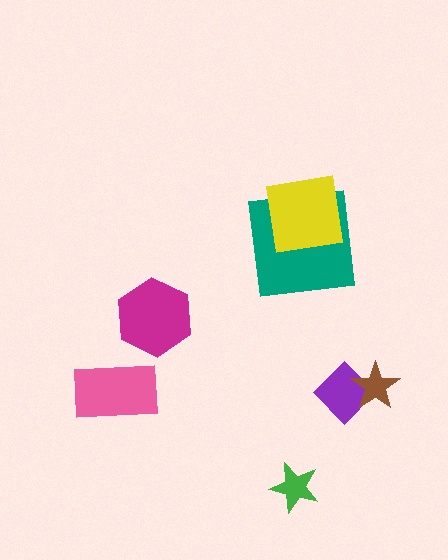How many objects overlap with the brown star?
1 object overlaps with the brown star.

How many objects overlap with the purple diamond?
1 object overlaps with the purple diamond.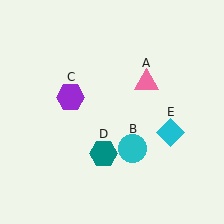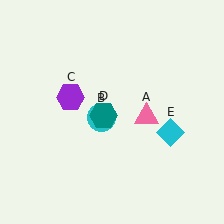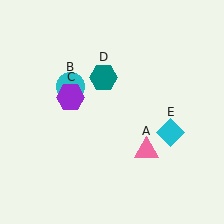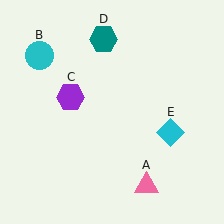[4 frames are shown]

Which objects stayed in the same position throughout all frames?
Purple hexagon (object C) and cyan diamond (object E) remained stationary.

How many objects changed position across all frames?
3 objects changed position: pink triangle (object A), cyan circle (object B), teal hexagon (object D).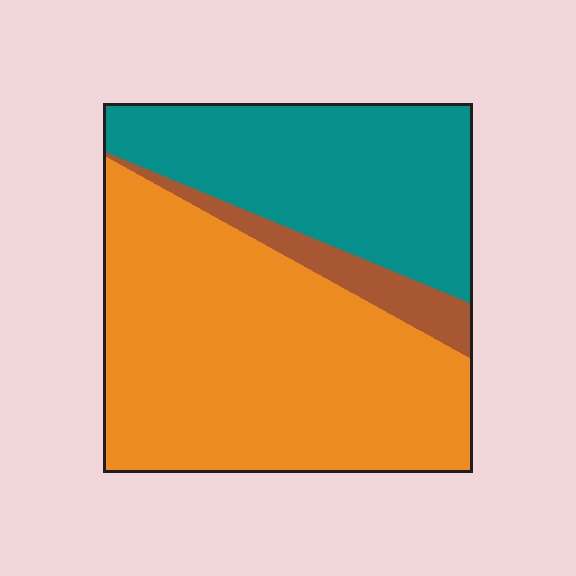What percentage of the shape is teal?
Teal covers 34% of the shape.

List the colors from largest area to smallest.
From largest to smallest: orange, teal, brown.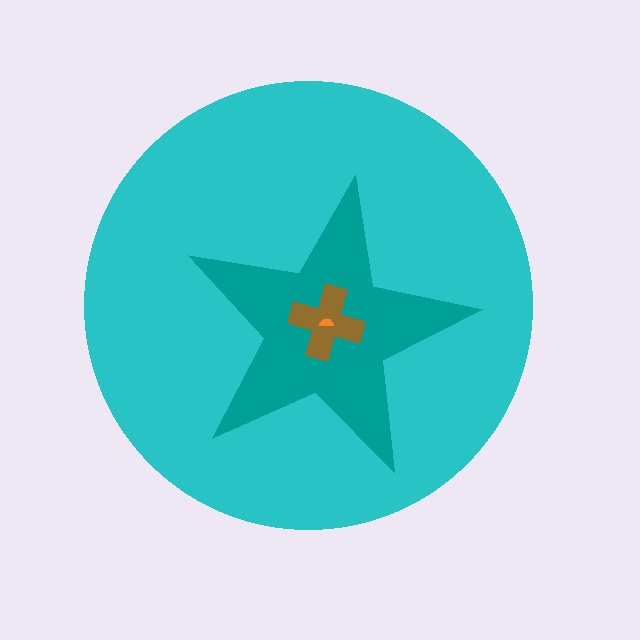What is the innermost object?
The orange semicircle.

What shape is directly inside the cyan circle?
The teal star.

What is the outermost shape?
The cyan circle.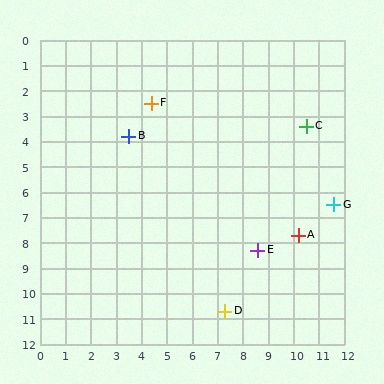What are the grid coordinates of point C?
Point C is at approximately (10.5, 3.4).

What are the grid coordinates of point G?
Point G is at approximately (11.6, 6.5).